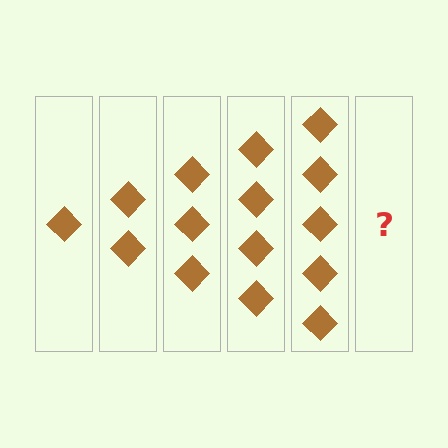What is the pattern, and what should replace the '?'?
The pattern is that each step adds one more diamond. The '?' should be 6 diamonds.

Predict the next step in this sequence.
The next step is 6 diamonds.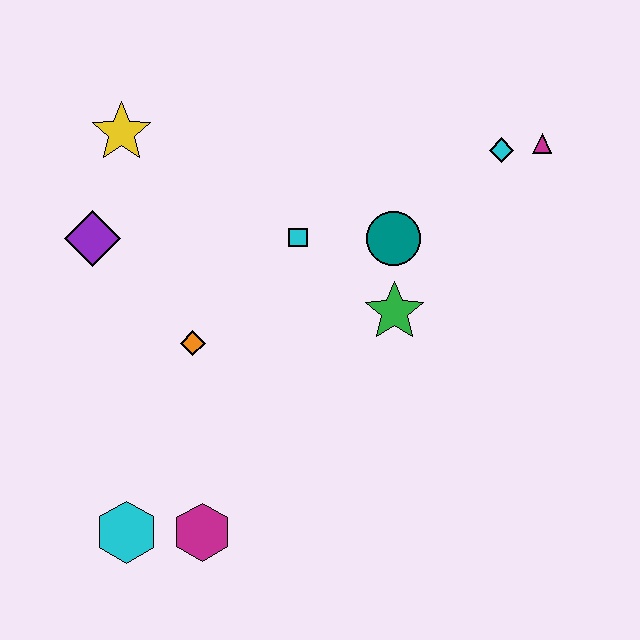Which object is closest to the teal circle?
The green star is closest to the teal circle.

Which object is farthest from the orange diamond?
The magenta triangle is farthest from the orange diamond.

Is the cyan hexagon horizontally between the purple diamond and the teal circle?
Yes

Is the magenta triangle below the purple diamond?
No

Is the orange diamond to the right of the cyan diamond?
No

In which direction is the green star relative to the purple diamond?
The green star is to the right of the purple diamond.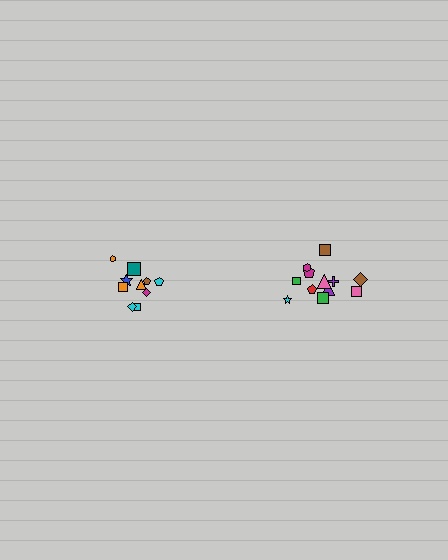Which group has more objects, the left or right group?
The right group.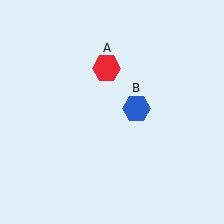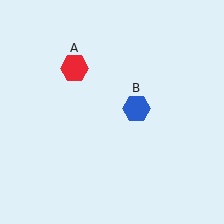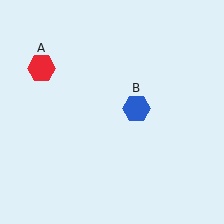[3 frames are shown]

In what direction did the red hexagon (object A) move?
The red hexagon (object A) moved left.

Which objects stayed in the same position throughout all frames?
Blue hexagon (object B) remained stationary.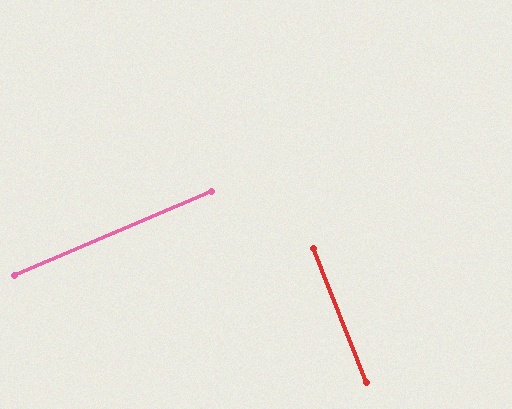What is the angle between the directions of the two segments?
Approximately 88 degrees.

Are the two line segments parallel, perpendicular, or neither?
Perpendicular — they meet at approximately 88°.